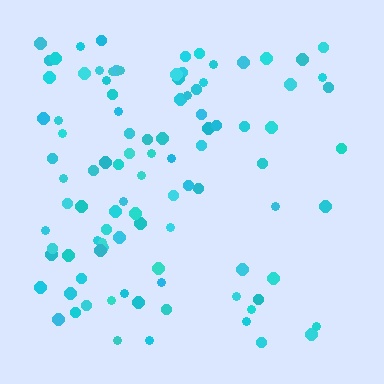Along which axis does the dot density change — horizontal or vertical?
Horizontal.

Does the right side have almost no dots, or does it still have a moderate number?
Still a moderate number, just noticeably fewer than the left.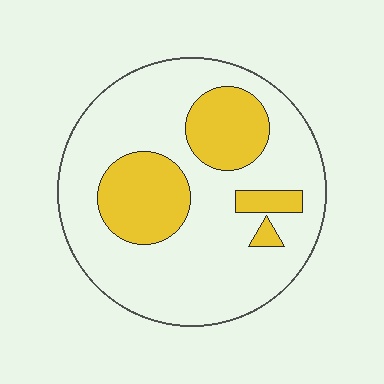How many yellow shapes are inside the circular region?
4.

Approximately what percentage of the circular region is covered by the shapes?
Approximately 25%.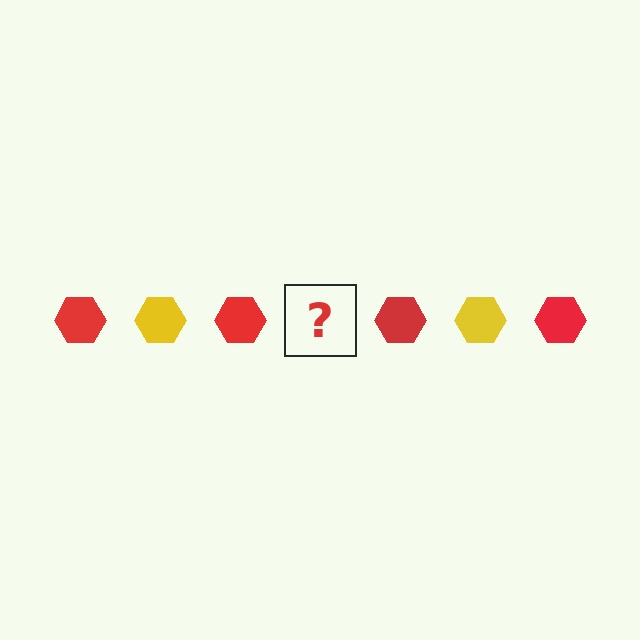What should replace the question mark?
The question mark should be replaced with a yellow hexagon.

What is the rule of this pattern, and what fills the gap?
The rule is that the pattern cycles through red, yellow hexagons. The gap should be filled with a yellow hexagon.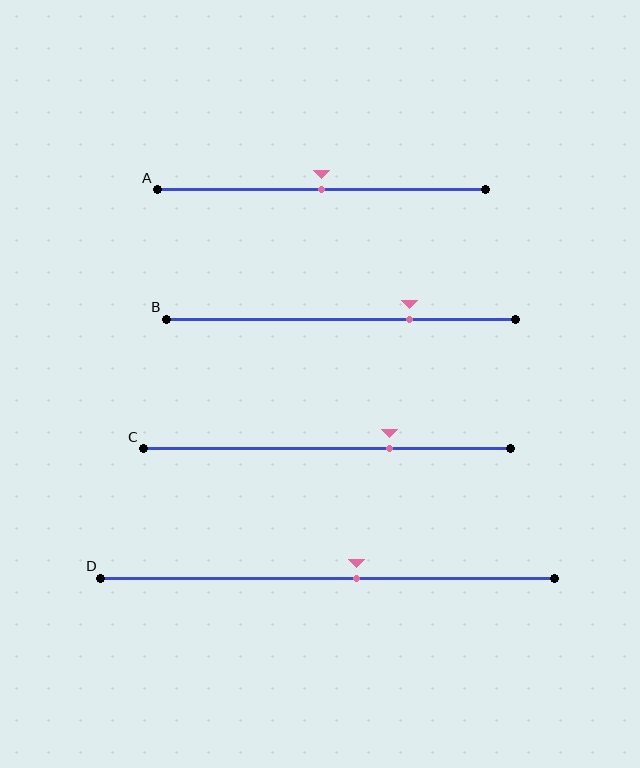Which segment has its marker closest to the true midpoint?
Segment A has its marker closest to the true midpoint.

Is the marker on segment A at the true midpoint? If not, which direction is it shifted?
Yes, the marker on segment A is at the true midpoint.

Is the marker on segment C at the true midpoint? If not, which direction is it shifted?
No, the marker on segment C is shifted to the right by about 17% of the segment length.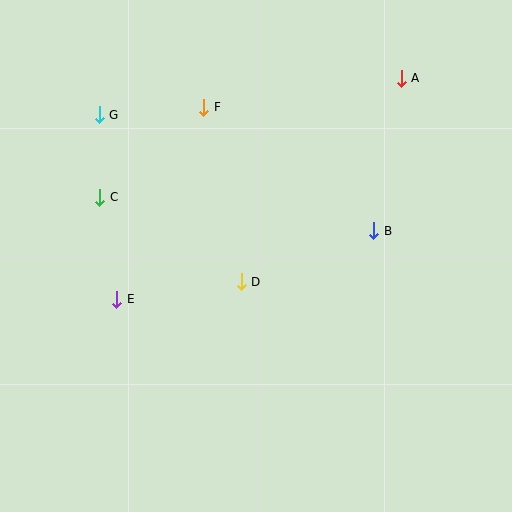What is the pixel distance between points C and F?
The distance between C and F is 137 pixels.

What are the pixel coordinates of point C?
Point C is at (100, 197).